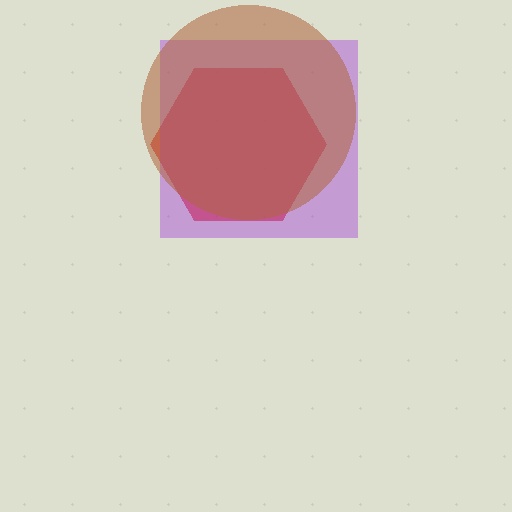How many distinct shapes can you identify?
There are 3 distinct shapes: a red hexagon, a purple square, a brown circle.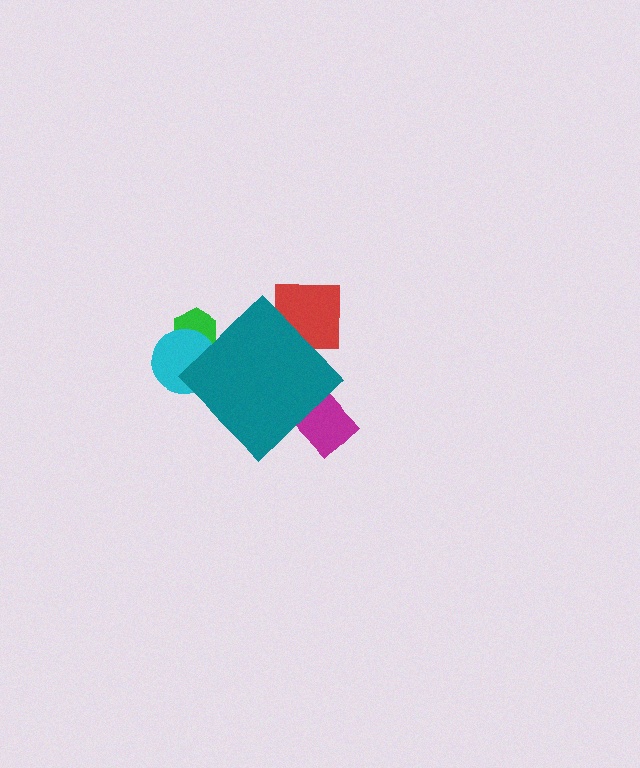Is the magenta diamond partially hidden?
Yes, the magenta diamond is partially hidden behind the teal diamond.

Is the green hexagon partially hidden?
Yes, the green hexagon is partially hidden behind the teal diamond.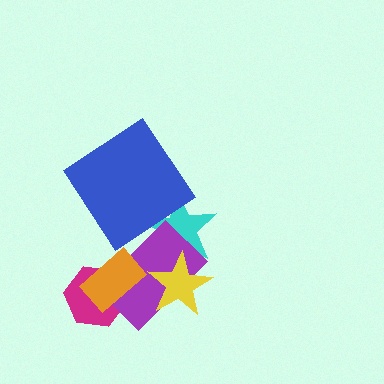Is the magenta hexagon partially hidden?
Yes, it is partially covered by another shape.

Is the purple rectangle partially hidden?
Yes, it is partially covered by another shape.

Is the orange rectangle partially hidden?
No, no other shape covers it.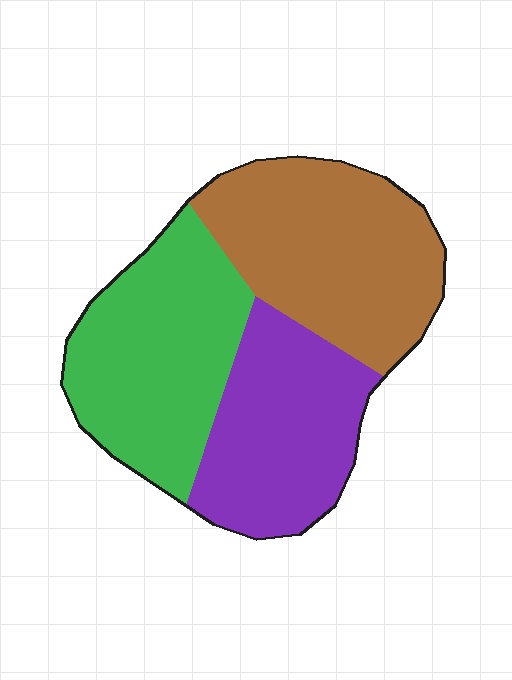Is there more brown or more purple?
Brown.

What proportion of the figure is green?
Green takes up about one third (1/3) of the figure.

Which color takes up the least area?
Purple, at roughly 30%.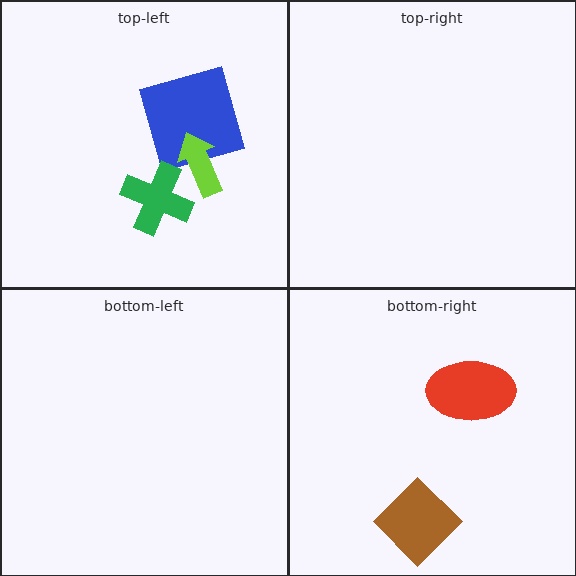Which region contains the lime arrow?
The top-left region.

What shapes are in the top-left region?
The blue square, the lime arrow, the green cross.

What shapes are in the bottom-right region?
The brown diamond, the red ellipse.